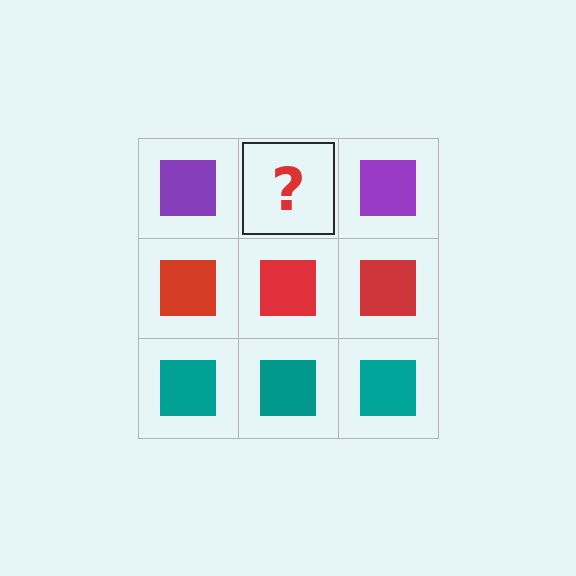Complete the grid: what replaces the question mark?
The question mark should be replaced with a purple square.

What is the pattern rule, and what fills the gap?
The rule is that each row has a consistent color. The gap should be filled with a purple square.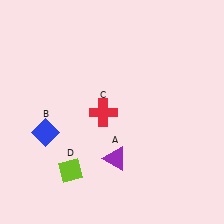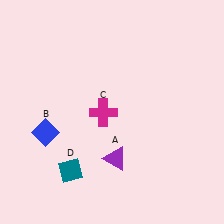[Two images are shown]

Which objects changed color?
C changed from red to magenta. D changed from lime to teal.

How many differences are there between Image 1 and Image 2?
There are 2 differences between the two images.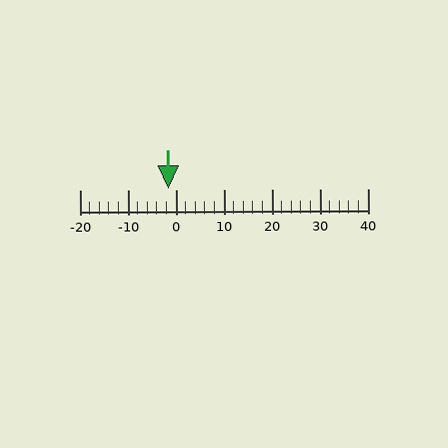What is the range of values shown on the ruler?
The ruler shows values from -20 to 40.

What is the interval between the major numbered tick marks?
The major tick marks are spaced 10 units apart.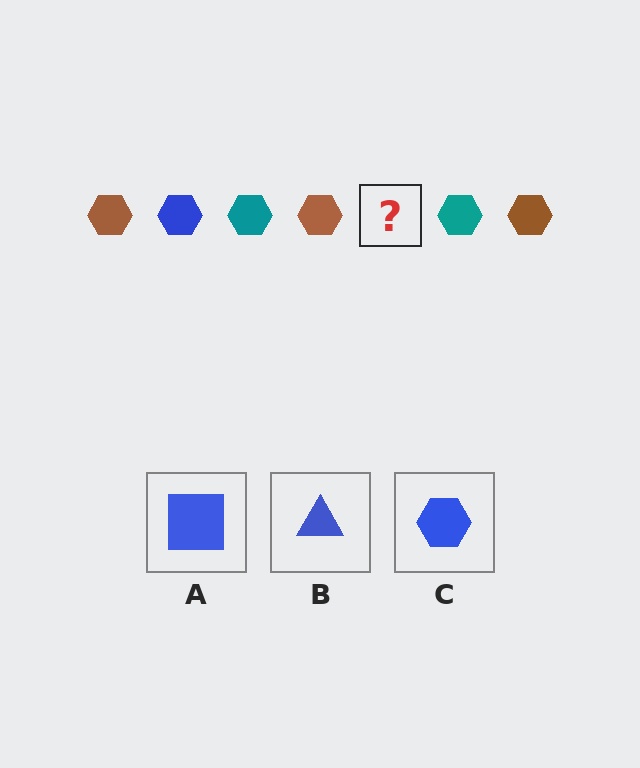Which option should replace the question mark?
Option C.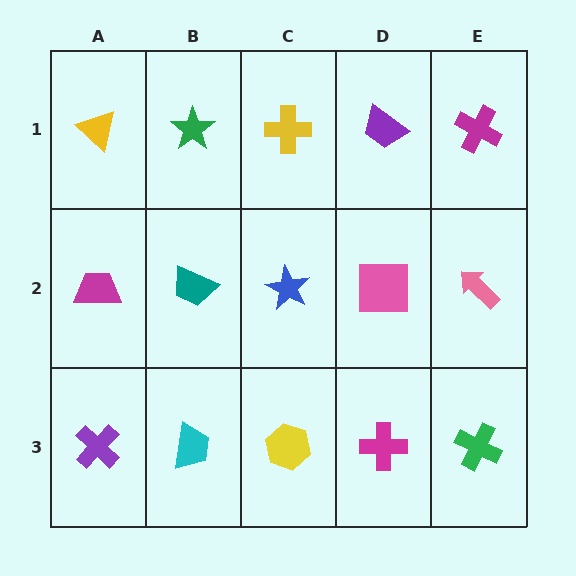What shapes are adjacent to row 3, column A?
A magenta trapezoid (row 2, column A), a cyan trapezoid (row 3, column B).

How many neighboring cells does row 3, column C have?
3.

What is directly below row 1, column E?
A pink arrow.